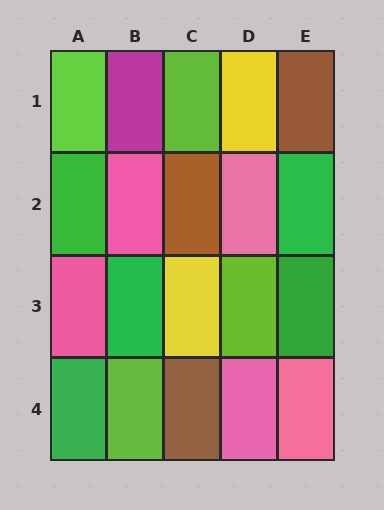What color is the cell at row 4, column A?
Green.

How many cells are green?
5 cells are green.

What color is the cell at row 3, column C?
Yellow.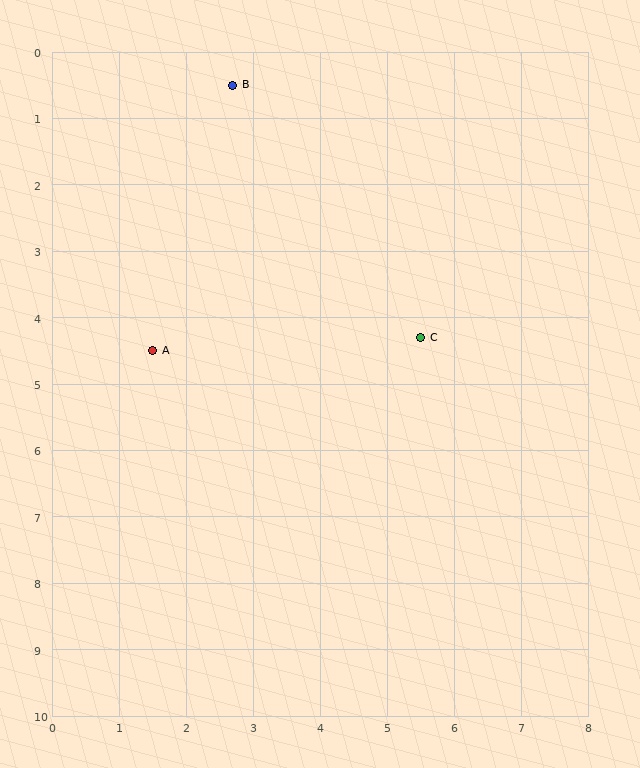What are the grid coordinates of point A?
Point A is at approximately (1.5, 4.5).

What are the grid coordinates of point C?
Point C is at approximately (5.5, 4.3).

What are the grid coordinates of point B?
Point B is at approximately (2.7, 0.5).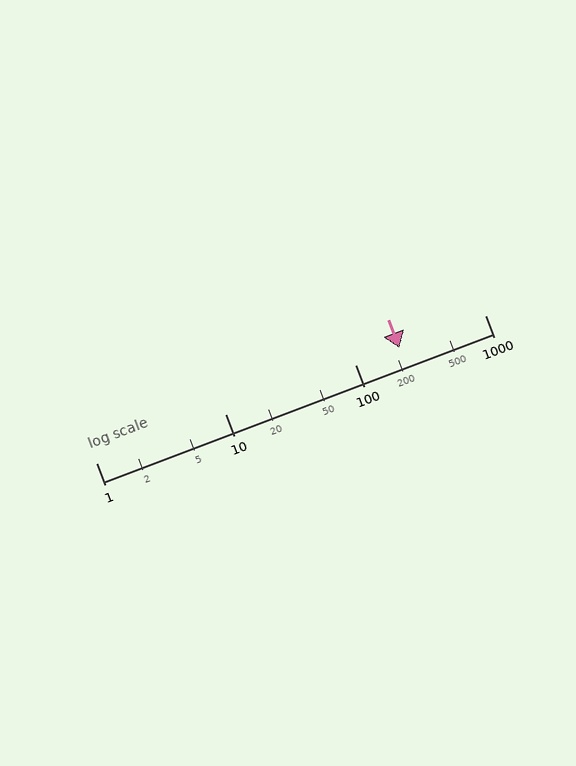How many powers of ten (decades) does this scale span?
The scale spans 3 decades, from 1 to 1000.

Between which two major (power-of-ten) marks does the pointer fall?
The pointer is between 100 and 1000.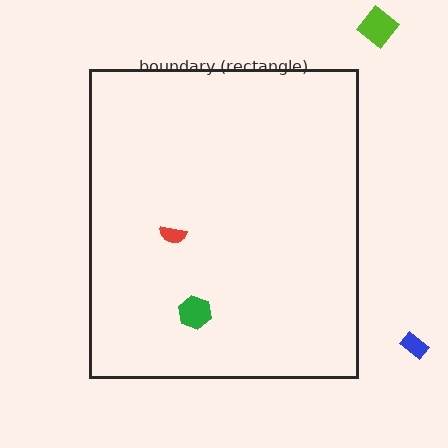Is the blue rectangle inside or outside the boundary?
Outside.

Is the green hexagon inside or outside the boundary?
Inside.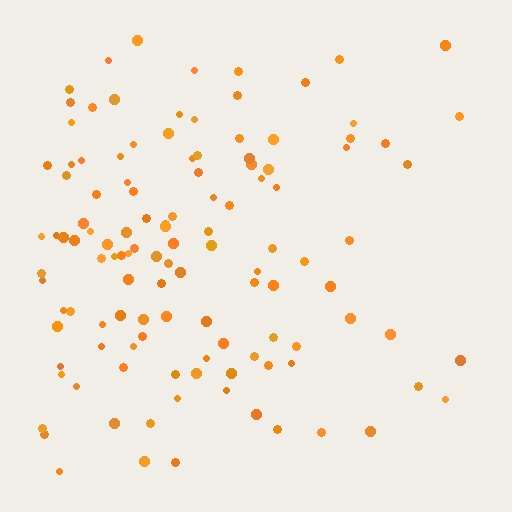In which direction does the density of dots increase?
From right to left, with the left side densest.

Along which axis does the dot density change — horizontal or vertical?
Horizontal.